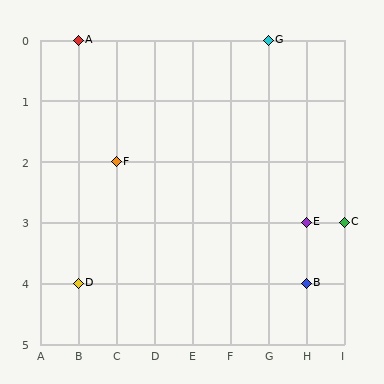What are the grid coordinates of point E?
Point E is at grid coordinates (H, 3).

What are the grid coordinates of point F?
Point F is at grid coordinates (C, 2).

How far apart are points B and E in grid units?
Points B and E are 1 row apart.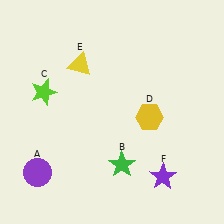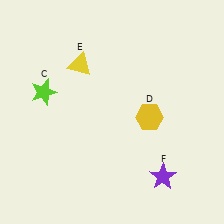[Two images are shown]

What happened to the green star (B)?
The green star (B) was removed in Image 2. It was in the bottom-right area of Image 1.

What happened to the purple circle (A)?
The purple circle (A) was removed in Image 2. It was in the bottom-left area of Image 1.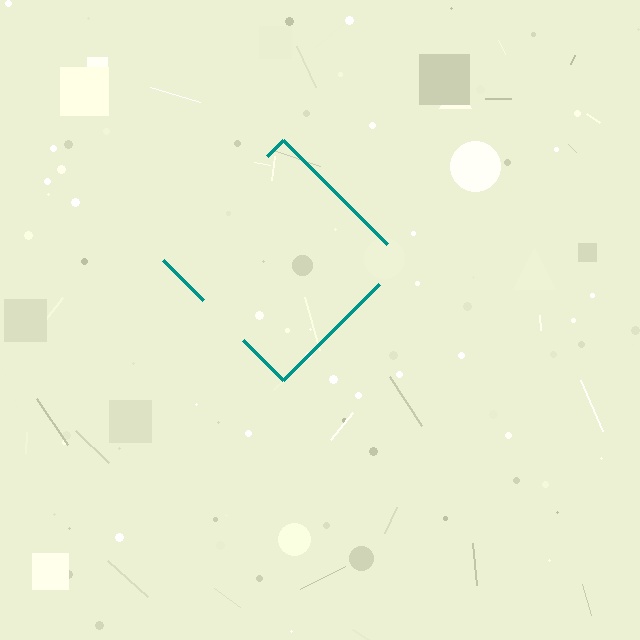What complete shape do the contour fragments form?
The contour fragments form a diamond.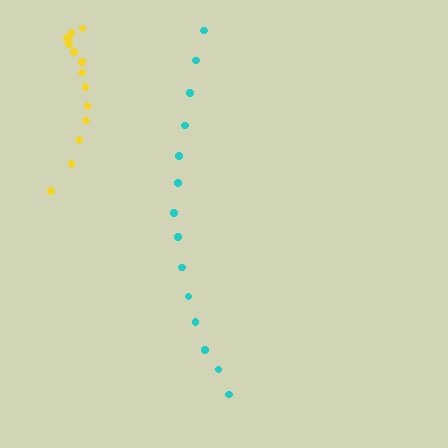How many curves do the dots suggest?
There are 2 distinct paths.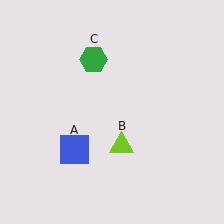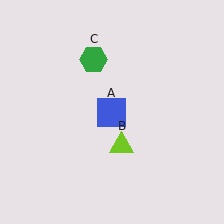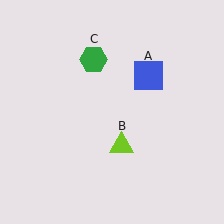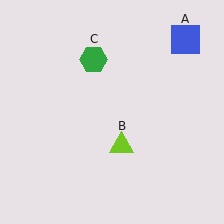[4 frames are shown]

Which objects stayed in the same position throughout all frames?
Lime triangle (object B) and green hexagon (object C) remained stationary.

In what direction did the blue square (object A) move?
The blue square (object A) moved up and to the right.